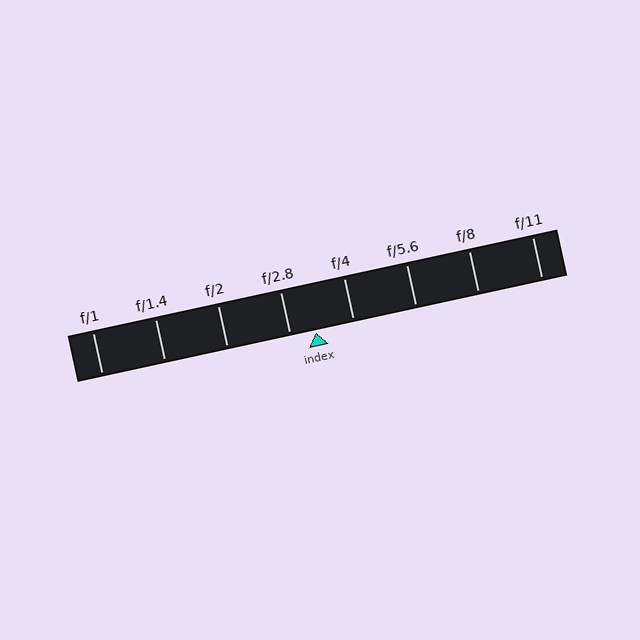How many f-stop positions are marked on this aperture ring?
There are 8 f-stop positions marked.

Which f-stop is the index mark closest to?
The index mark is closest to f/2.8.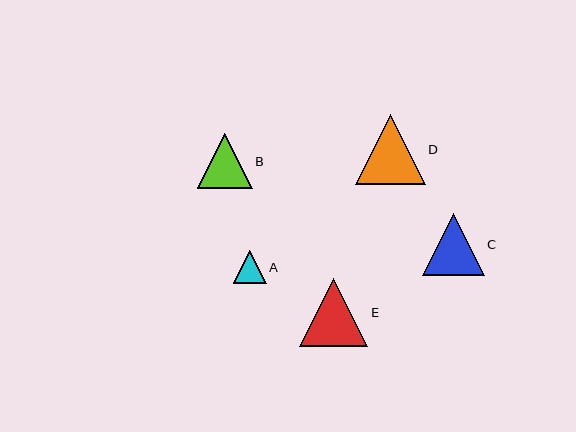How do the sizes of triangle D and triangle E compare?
Triangle D and triangle E are approximately the same size.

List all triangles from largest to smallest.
From largest to smallest: D, E, C, B, A.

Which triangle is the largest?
Triangle D is the largest with a size of approximately 70 pixels.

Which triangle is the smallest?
Triangle A is the smallest with a size of approximately 32 pixels.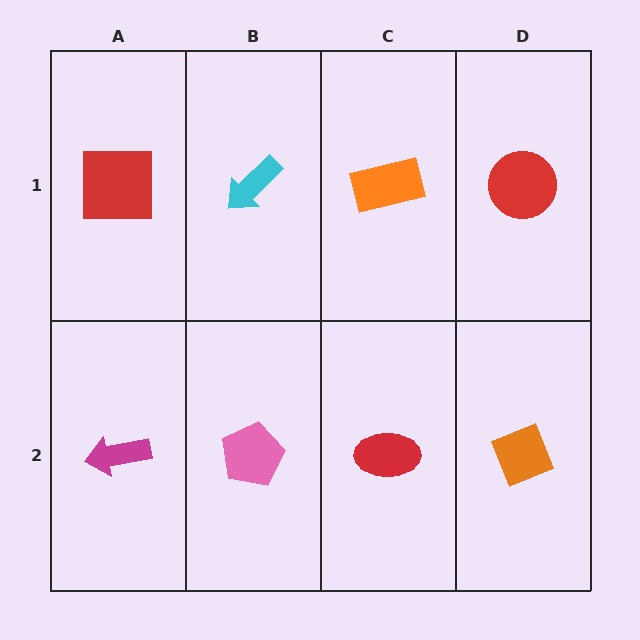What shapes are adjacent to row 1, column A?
A magenta arrow (row 2, column A), a cyan arrow (row 1, column B).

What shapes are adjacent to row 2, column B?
A cyan arrow (row 1, column B), a magenta arrow (row 2, column A), a red ellipse (row 2, column C).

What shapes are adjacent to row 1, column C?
A red ellipse (row 2, column C), a cyan arrow (row 1, column B), a red circle (row 1, column D).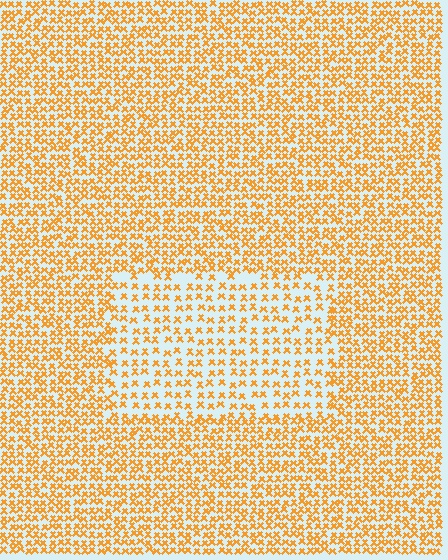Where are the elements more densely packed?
The elements are more densely packed outside the rectangle boundary.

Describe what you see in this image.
The image contains small orange elements arranged at two different densities. A rectangle-shaped region is visible where the elements are less densely packed than the surrounding area.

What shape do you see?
I see a rectangle.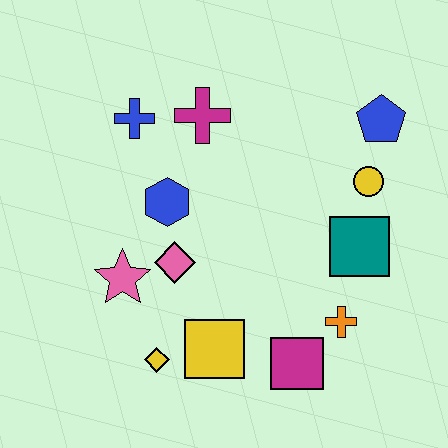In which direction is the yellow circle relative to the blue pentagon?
The yellow circle is below the blue pentagon.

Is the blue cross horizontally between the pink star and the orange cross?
Yes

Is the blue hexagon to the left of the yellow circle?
Yes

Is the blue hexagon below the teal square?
No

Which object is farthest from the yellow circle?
The yellow diamond is farthest from the yellow circle.